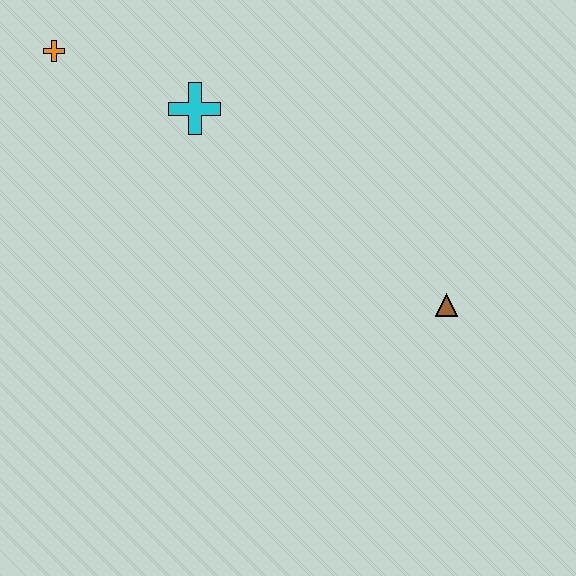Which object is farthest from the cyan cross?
The brown triangle is farthest from the cyan cross.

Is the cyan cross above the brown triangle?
Yes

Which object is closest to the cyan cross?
The orange cross is closest to the cyan cross.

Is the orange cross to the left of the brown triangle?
Yes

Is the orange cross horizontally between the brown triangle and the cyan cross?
No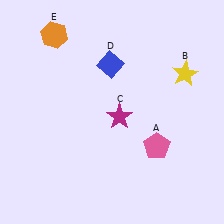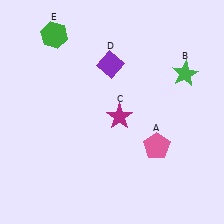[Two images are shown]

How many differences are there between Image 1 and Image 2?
There are 3 differences between the two images.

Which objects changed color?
B changed from yellow to green. D changed from blue to purple. E changed from orange to green.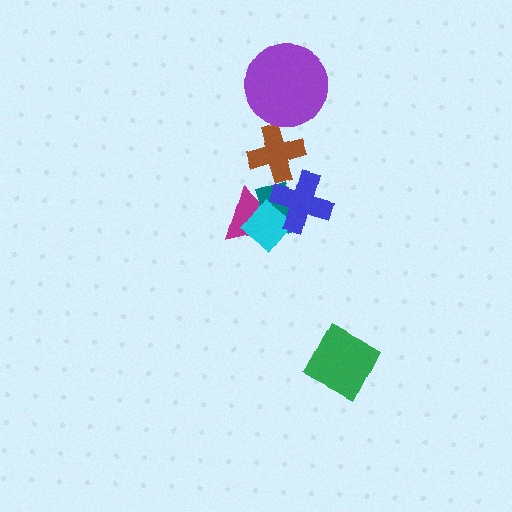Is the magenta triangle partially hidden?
Yes, it is partially covered by another shape.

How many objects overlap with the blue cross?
3 objects overlap with the blue cross.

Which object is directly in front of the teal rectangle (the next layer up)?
The cyan diamond is directly in front of the teal rectangle.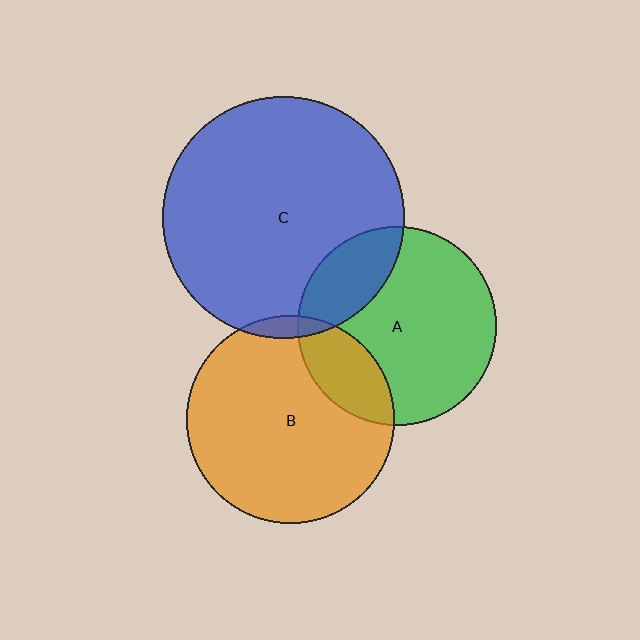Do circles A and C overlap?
Yes.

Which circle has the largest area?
Circle C (blue).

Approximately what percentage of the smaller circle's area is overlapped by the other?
Approximately 20%.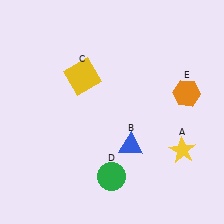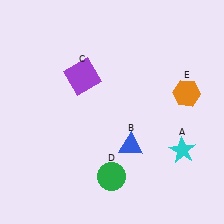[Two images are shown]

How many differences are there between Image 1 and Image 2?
There are 2 differences between the two images.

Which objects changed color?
A changed from yellow to cyan. C changed from yellow to purple.